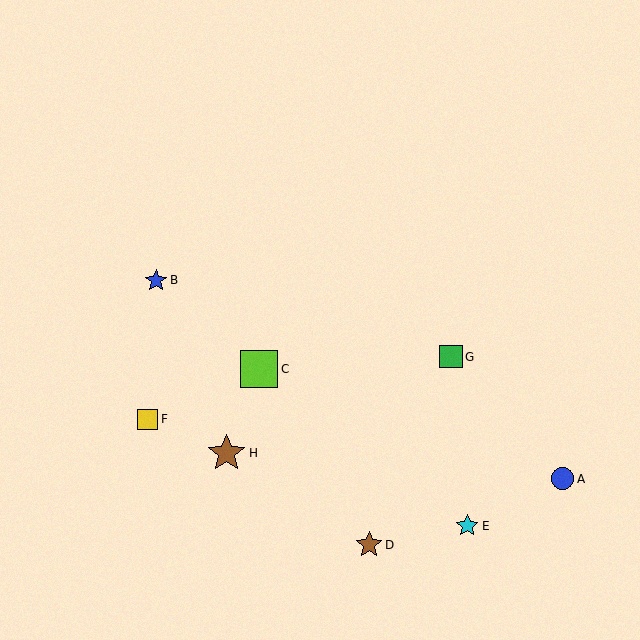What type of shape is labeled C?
Shape C is a lime square.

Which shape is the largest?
The brown star (labeled H) is the largest.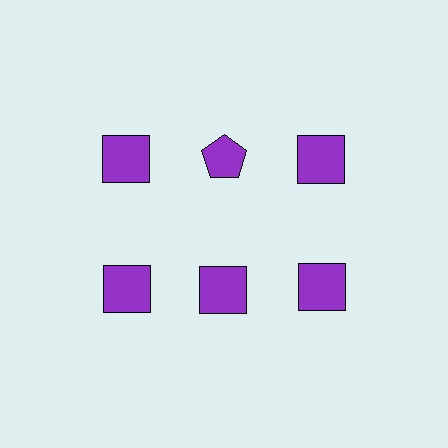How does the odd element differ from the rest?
It has a different shape: pentagon instead of square.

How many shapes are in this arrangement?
There are 6 shapes arranged in a grid pattern.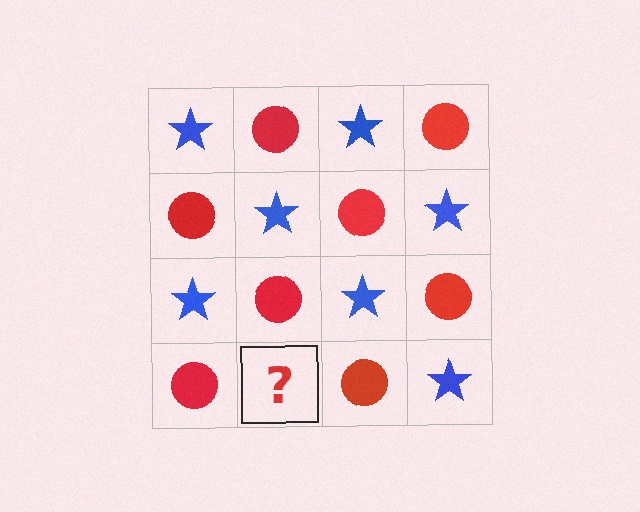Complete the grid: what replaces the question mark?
The question mark should be replaced with a blue star.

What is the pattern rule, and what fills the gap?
The rule is that it alternates blue star and red circle in a checkerboard pattern. The gap should be filled with a blue star.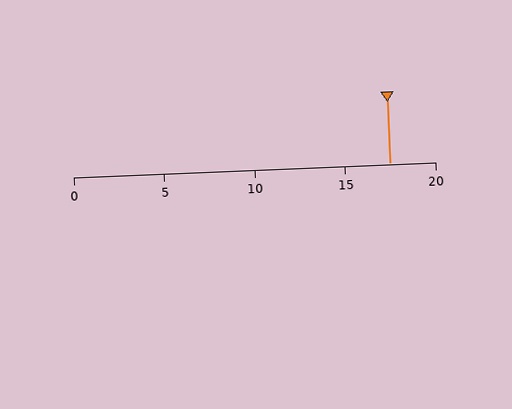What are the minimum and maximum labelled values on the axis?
The axis runs from 0 to 20.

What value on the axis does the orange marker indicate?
The marker indicates approximately 17.5.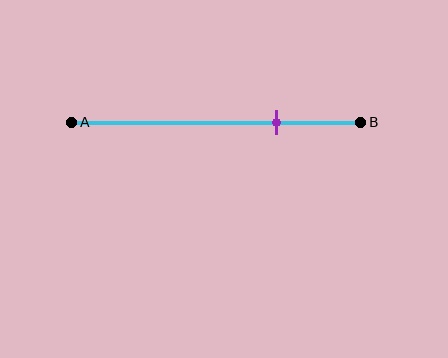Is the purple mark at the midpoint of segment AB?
No, the mark is at about 70% from A, not at the 50% midpoint.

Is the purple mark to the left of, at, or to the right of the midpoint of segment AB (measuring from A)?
The purple mark is to the right of the midpoint of segment AB.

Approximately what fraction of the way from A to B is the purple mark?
The purple mark is approximately 70% of the way from A to B.